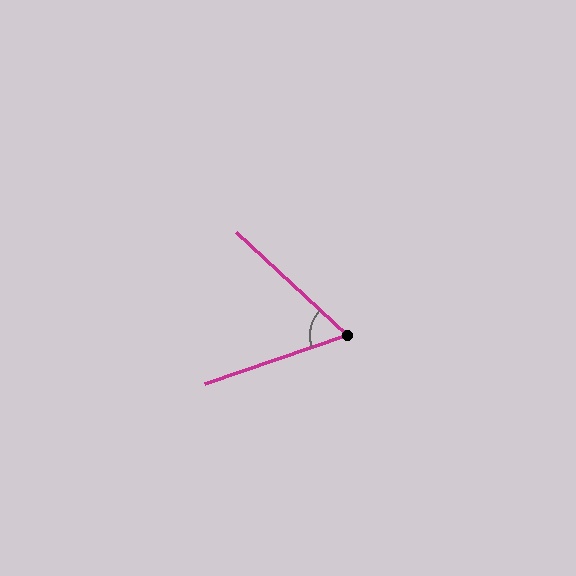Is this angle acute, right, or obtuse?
It is acute.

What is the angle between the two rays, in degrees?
Approximately 62 degrees.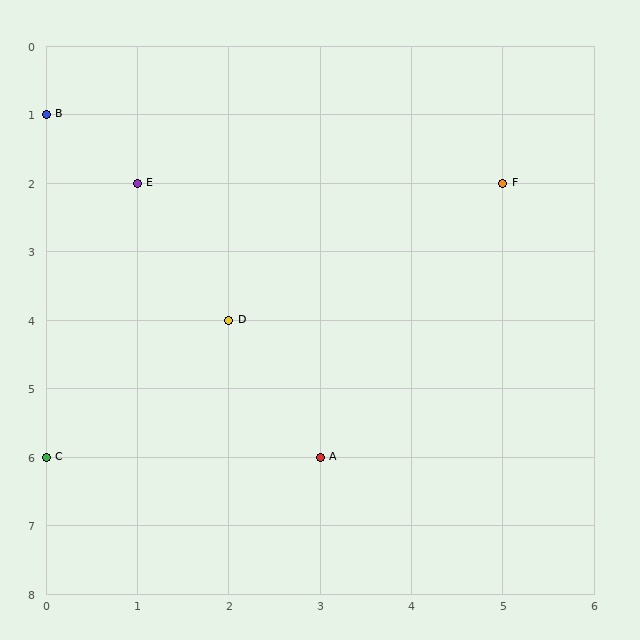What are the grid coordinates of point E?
Point E is at grid coordinates (1, 2).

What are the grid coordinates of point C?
Point C is at grid coordinates (0, 6).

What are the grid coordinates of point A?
Point A is at grid coordinates (3, 6).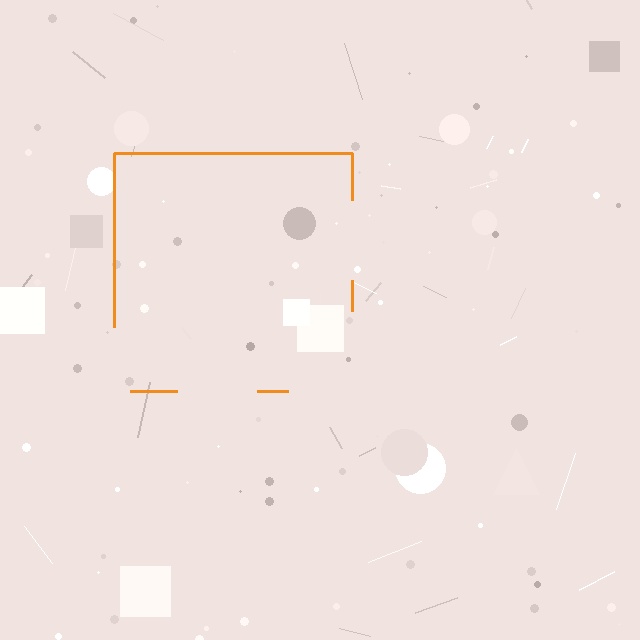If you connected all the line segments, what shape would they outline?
They would outline a square.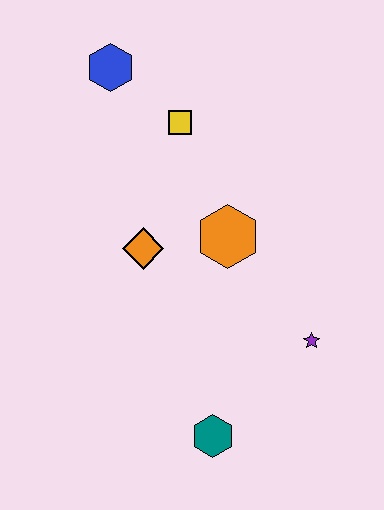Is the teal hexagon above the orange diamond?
No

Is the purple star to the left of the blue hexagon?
No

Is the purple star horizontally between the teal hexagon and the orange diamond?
No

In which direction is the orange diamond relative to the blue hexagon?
The orange diamond is below the blue hexagon.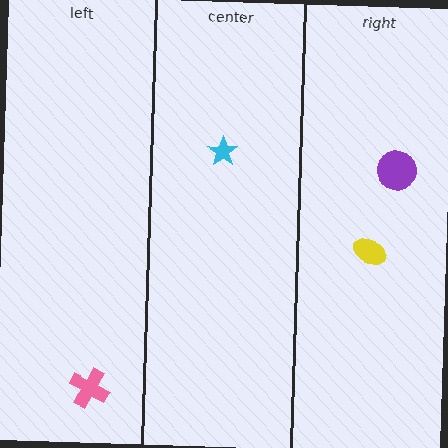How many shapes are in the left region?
1.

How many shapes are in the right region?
2.